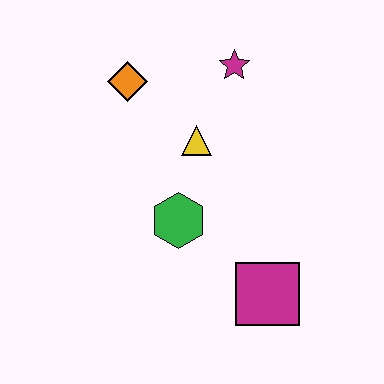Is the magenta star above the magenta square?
Yes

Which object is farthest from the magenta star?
The magenta square is farthest from the magenta star.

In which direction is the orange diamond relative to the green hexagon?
The orange diamond is above the green hexagon.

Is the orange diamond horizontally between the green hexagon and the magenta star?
No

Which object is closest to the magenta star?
The yellow triangle is closest to the magenta star.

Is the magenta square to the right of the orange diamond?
Yes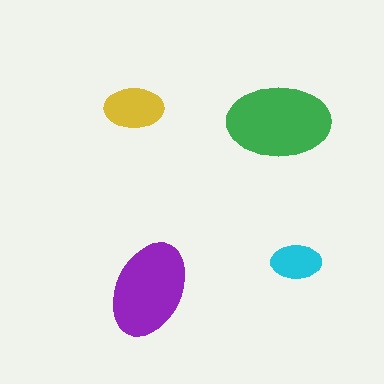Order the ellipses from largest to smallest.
the green one, the purple one, the yellow one, the cyan one.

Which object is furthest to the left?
The yellow ellipse is leftmost.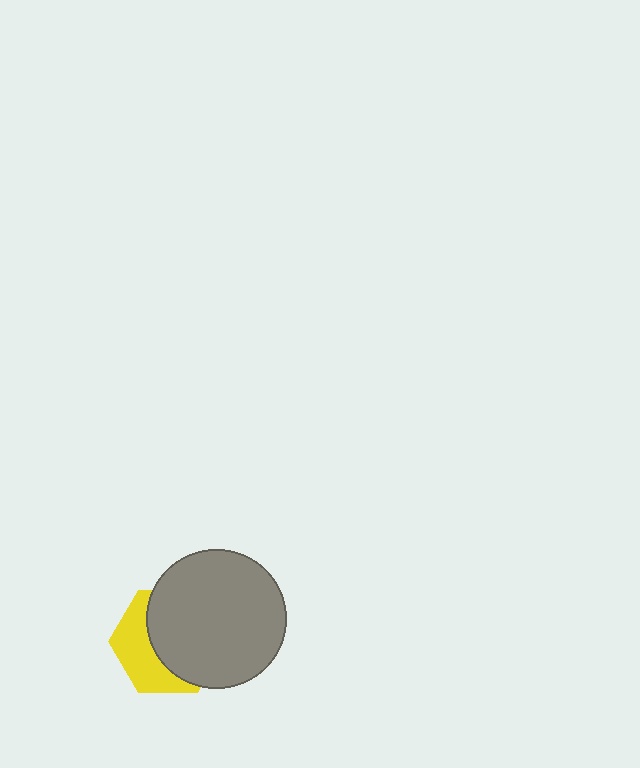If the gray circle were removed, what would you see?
You would see the complete yellow hexagon.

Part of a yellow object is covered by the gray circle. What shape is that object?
It is a hexagon.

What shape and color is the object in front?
The object in front is a gray circle.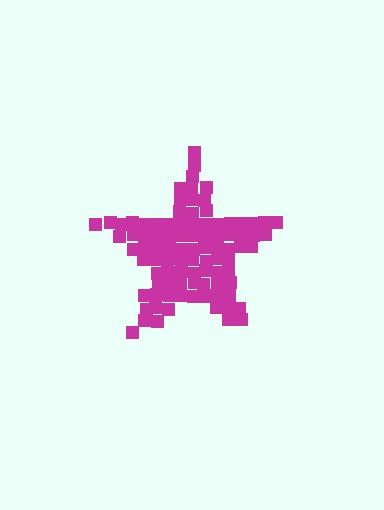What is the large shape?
The large shape is a star.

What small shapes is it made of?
It is made of small squares.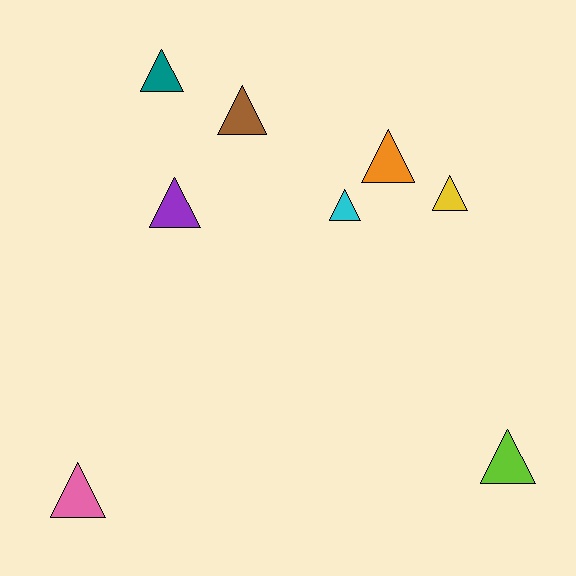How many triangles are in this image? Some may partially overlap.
There are 8 triangles.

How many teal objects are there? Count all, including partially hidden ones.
There is 1 teal object.